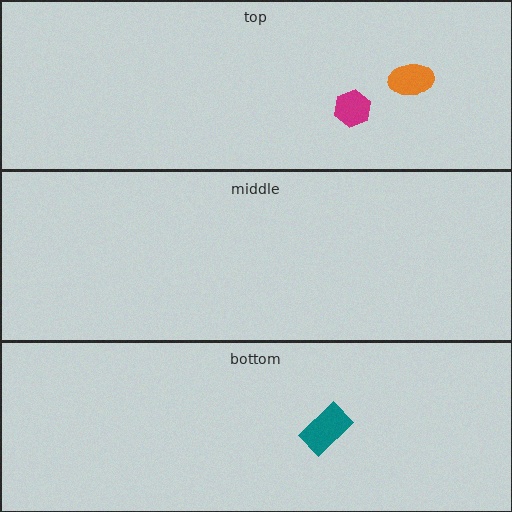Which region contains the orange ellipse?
The top region.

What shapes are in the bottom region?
The teal rectangle.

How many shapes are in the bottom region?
1.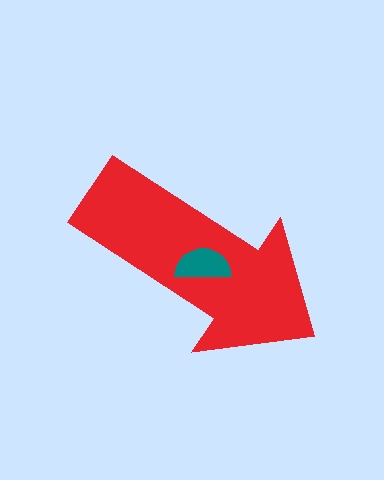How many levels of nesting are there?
2.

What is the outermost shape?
The red arrow.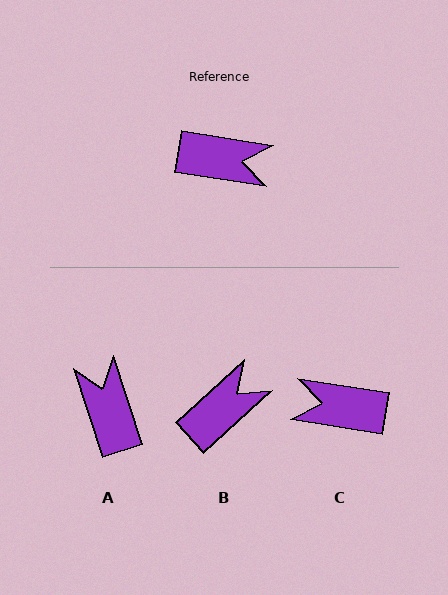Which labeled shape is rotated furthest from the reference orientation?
C, about 180 degrees away.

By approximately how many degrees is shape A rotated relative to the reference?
Approximately 117 degrees counter-clockwise.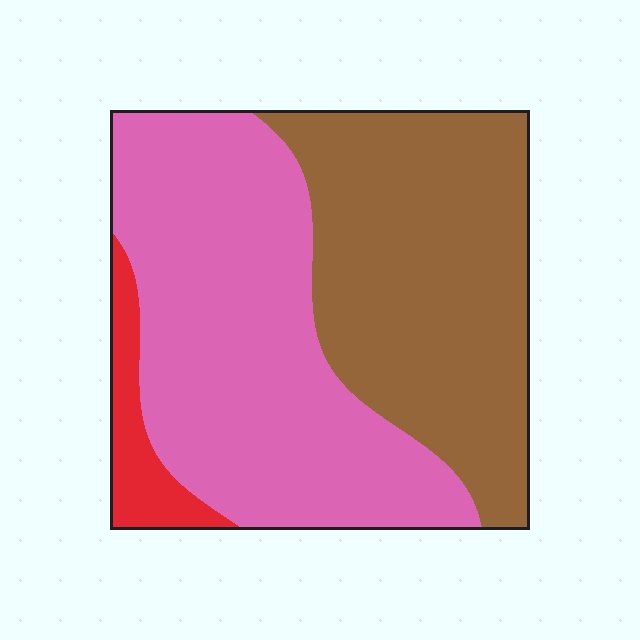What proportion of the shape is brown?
Brown covers 43% of the shape.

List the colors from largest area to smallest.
From largest to smallest: pink, brown, red.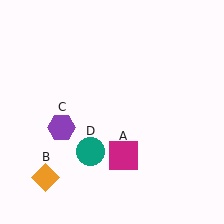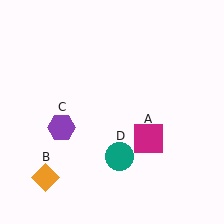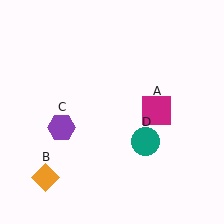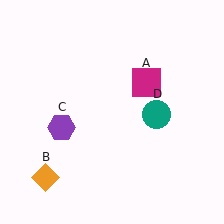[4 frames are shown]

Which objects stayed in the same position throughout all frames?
Orange diamond (object B) and purple hexagon (object C) remained stationary.